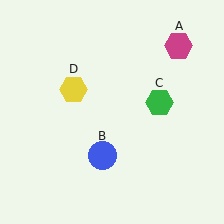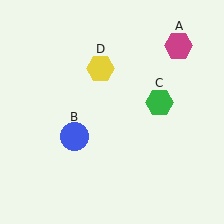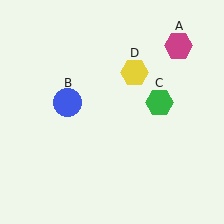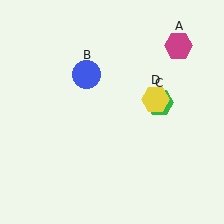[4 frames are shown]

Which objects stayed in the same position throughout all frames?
Magenta hexagon (object A) and green hexagon (object C) remained stationary.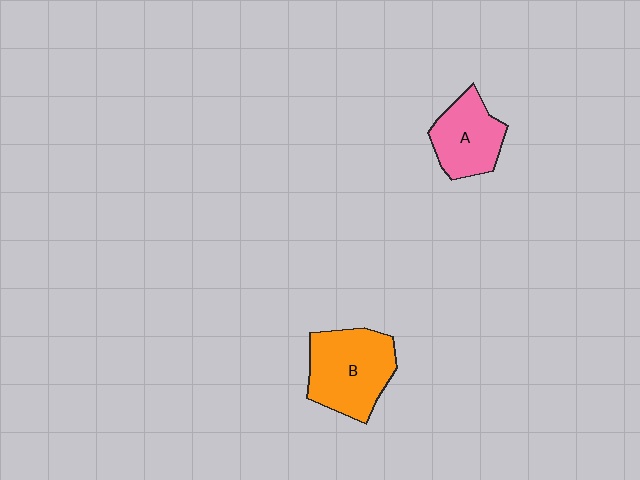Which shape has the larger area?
Shape B (orange).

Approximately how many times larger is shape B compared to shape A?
Approximately 1.4 times.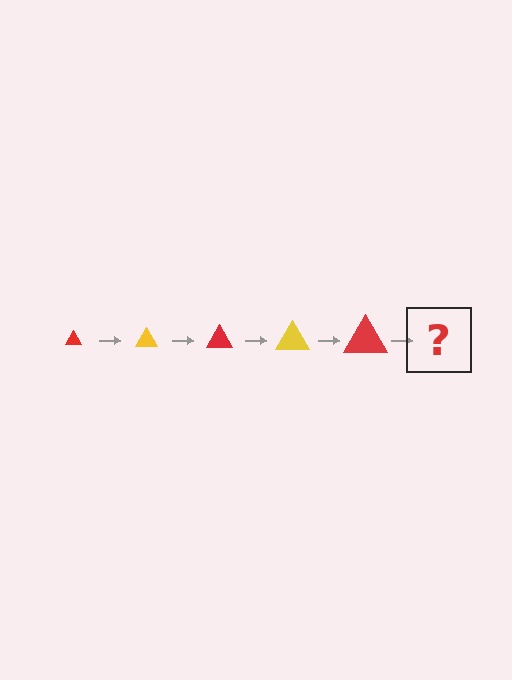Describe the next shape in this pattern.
It should be a yellow triangle, larger than the previous one.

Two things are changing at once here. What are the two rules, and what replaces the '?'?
The two rules are that the triangle grows larger each step and the color cycles through red and yellow. The '?' should be a yellow triangle, larger than the previous one.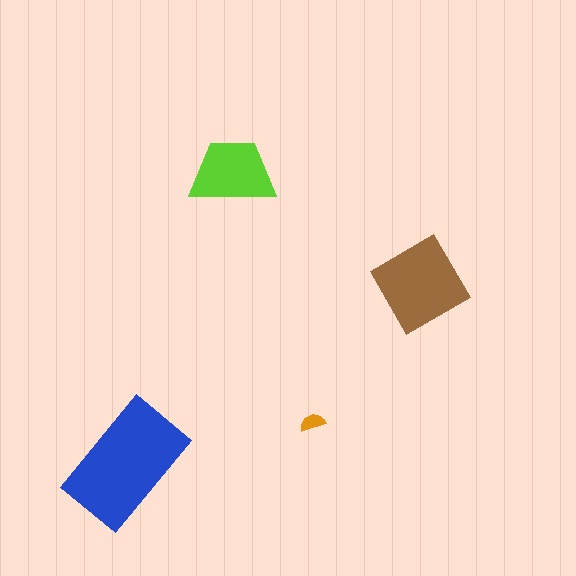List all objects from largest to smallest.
The blue rectangle, the brown diamond, the lime trapezoid, the orange semicircle.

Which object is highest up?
The lime trapezoid is topmost.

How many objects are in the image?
There are 4 objects in the image.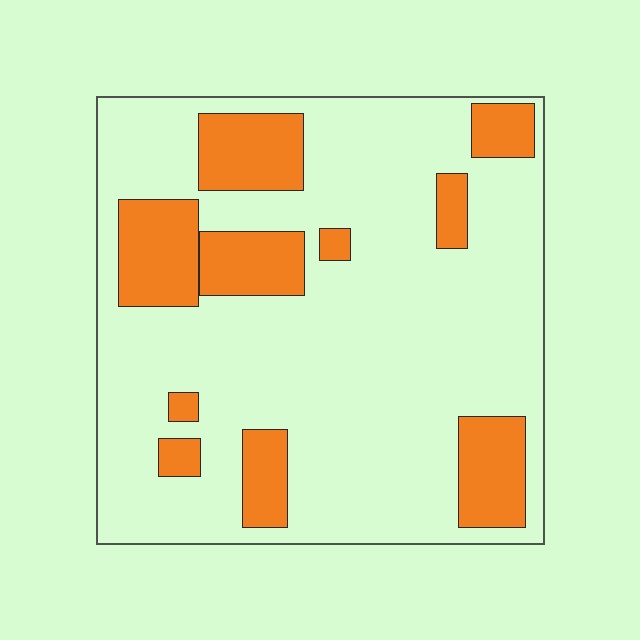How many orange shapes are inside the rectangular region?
10.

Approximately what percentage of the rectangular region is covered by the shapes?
Approximately 25%.